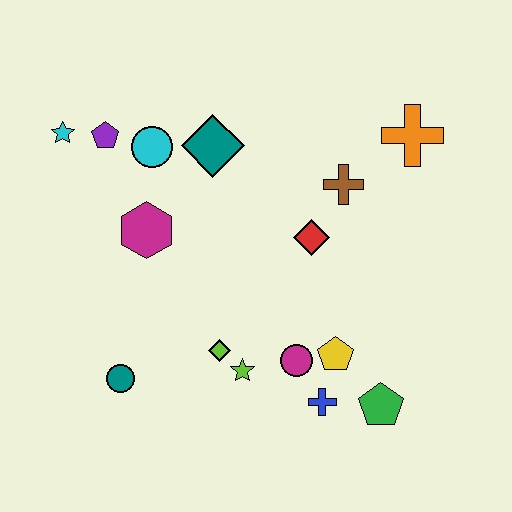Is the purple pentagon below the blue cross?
No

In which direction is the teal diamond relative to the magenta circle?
The teal diamond is above the magenta circle.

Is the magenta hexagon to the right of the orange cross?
No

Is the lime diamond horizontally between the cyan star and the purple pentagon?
No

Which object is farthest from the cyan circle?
The green pentagon is farthest from the cyan circle.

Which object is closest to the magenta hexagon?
The cyan circle is closest to the magenta hexagon.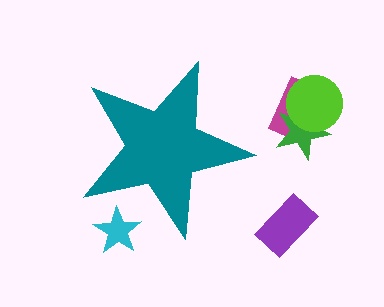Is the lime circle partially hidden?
No, the lime circle is fully visible.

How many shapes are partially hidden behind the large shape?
1 shape is partially hidden.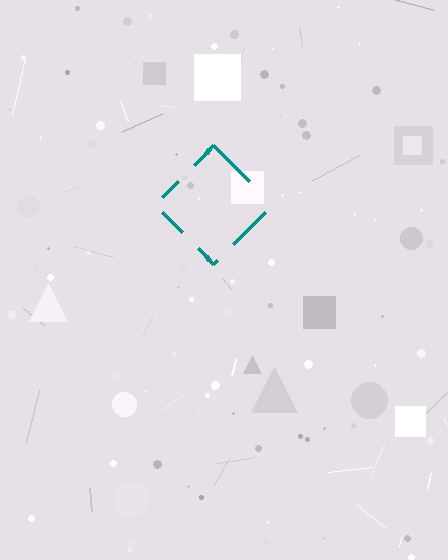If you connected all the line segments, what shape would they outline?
They would outline a diamond.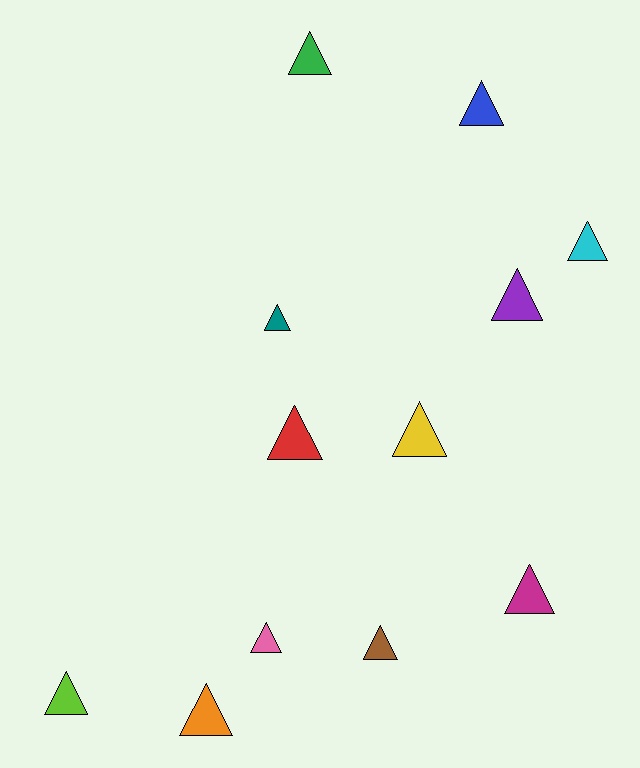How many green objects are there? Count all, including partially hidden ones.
There is 1 green object.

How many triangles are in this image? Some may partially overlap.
There are 12 triangles.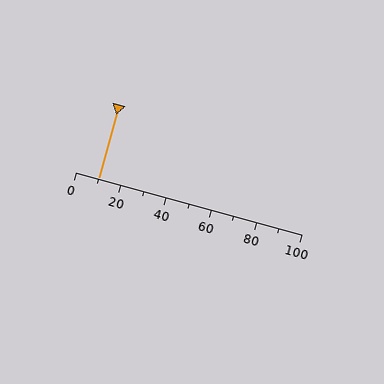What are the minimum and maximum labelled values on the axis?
The axis runs from 0 to 100.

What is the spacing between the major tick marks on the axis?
The major ticks are spaced 20 apart.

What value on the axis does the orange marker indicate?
The marker indicates approximately 10.